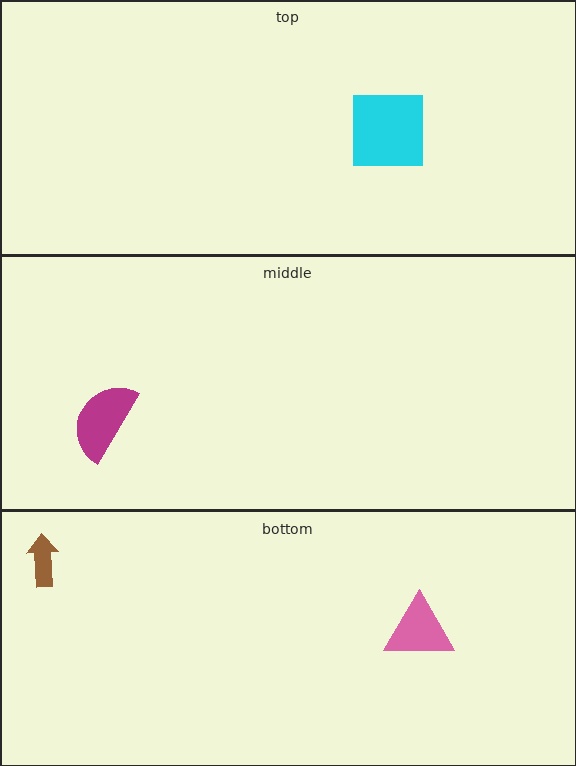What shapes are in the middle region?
The magenta semicircle.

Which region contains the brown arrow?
The bottom region.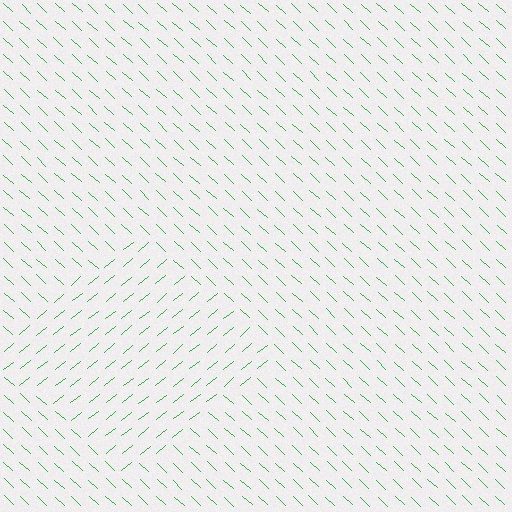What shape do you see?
I see a diamond.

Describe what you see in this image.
The image is filled with small green line segments. A diamond region in the image has lines oriented differently from the surrounding lines, creating a visible texture boundary.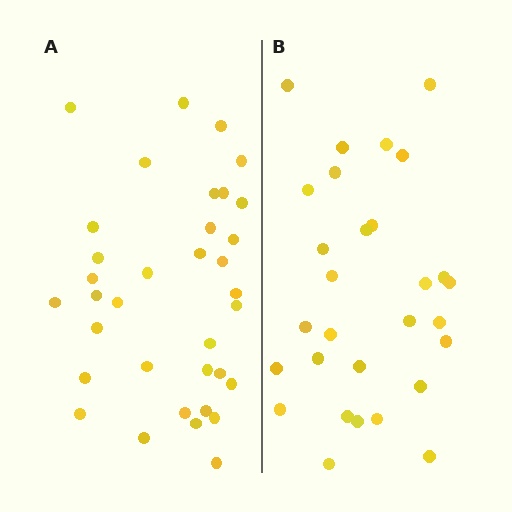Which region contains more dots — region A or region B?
Region A (the left region) has more dots.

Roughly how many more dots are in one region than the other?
Region A has about 6 more dots than region B.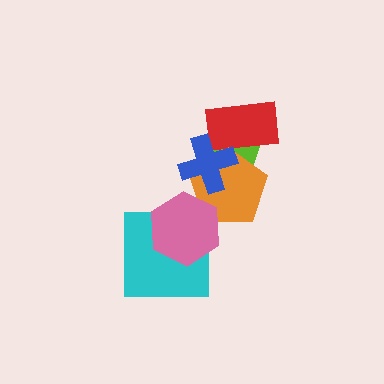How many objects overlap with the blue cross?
3 objects overlap with the blue cross.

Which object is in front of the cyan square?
The pink hexagon is in front of the cyan square.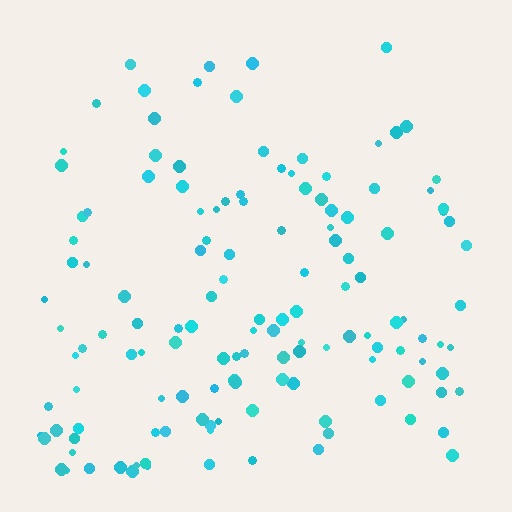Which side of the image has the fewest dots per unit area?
The top.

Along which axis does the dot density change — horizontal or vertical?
Vertical.